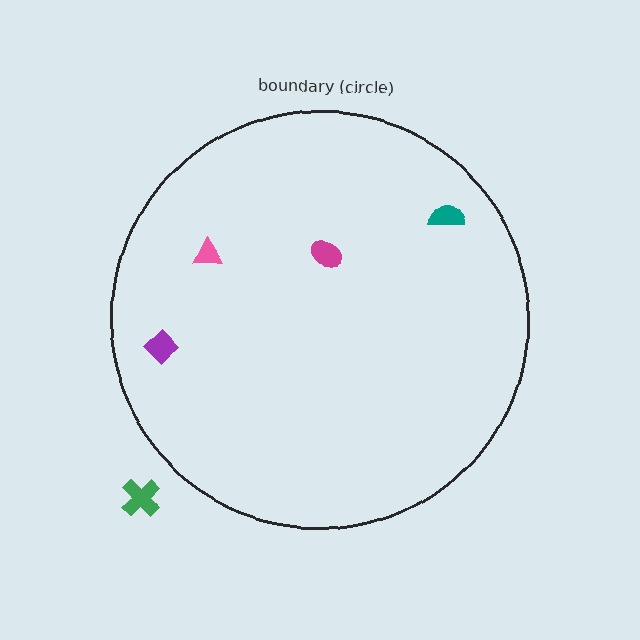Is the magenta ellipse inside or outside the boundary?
Inside.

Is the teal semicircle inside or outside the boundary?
Inside.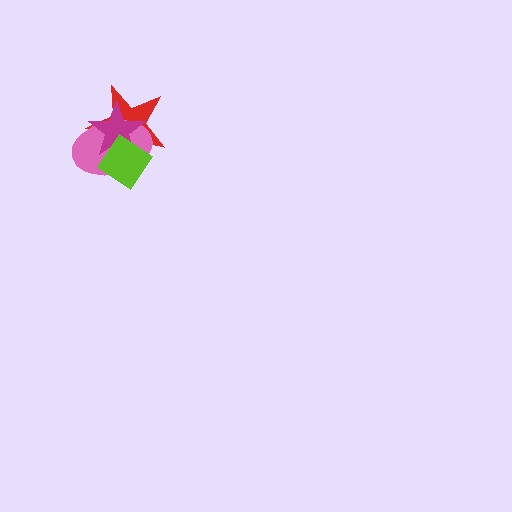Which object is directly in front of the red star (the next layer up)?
The pink ellipse is directly in front of the red star.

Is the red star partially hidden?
Yes, it is partially covered by another shape.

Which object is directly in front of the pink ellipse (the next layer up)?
The magenta star is directly in front of the pink ellipse.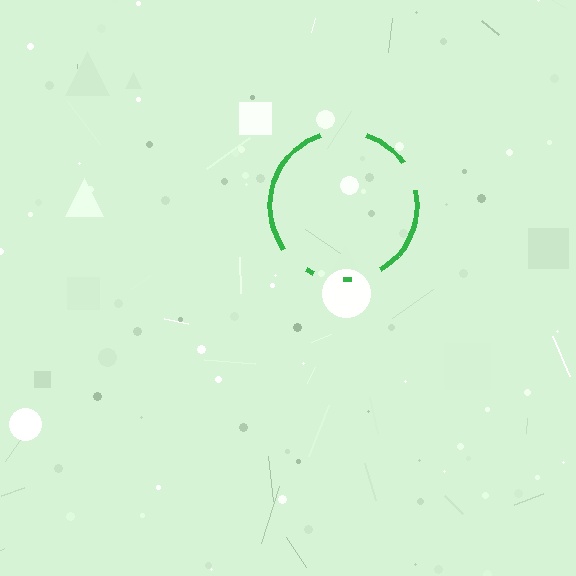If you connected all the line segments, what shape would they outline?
They would outline a circle.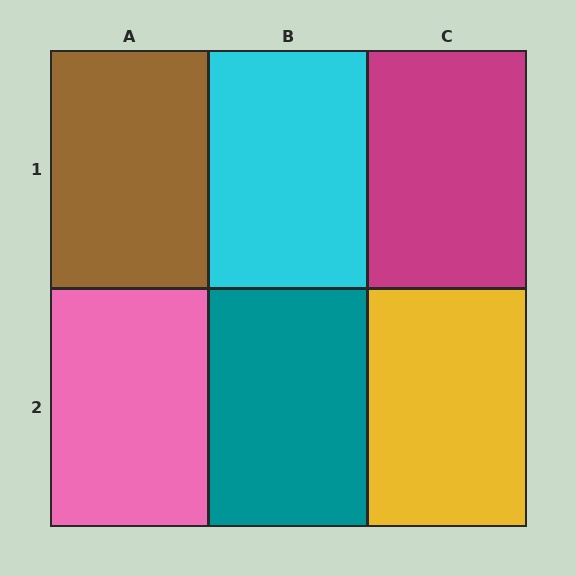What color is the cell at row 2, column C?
Yellow.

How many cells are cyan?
1 cell is cyan.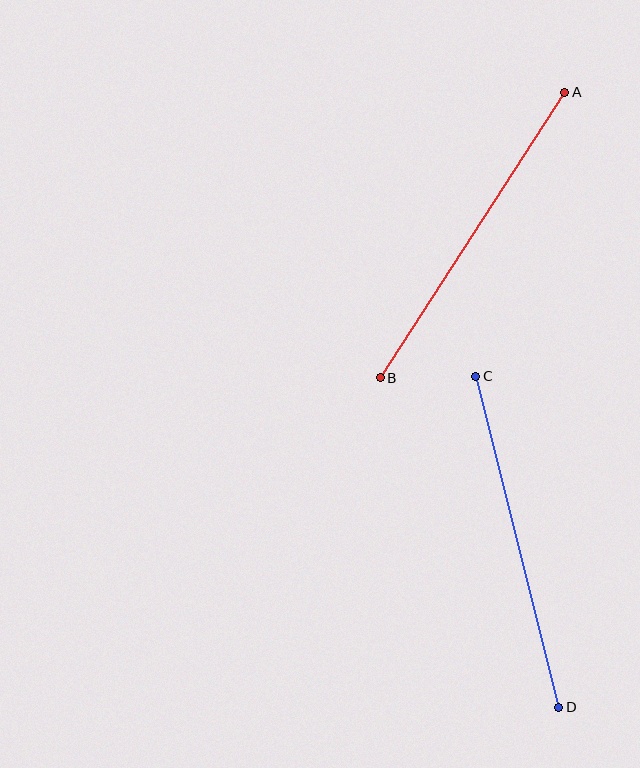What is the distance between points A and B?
The distance is approximately 340 pixels.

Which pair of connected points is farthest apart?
Points C and D are farthest apart.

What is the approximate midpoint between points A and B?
The midpoint is at approximately (472, 235) pixels.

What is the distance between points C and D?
The distance is approximately 341 pixels.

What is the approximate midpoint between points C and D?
The midpoint is at approximately (517, 542) pixels.